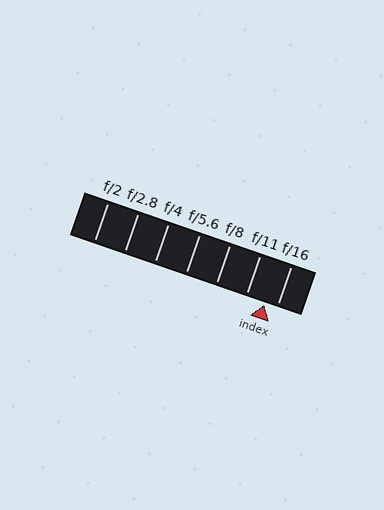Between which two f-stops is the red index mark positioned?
The index mark is between f/11 and f/16.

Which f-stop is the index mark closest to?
The index mark is closest to f/16.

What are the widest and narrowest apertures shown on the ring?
The widest aperture shown is f/2 and the narrowest is f/16.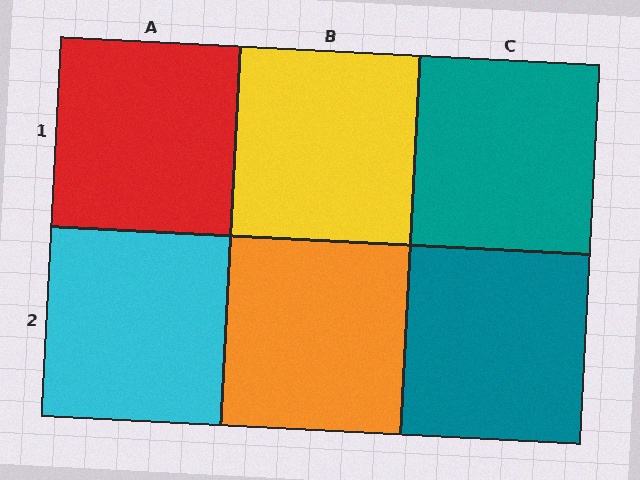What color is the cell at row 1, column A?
Red.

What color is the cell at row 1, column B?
Yellow.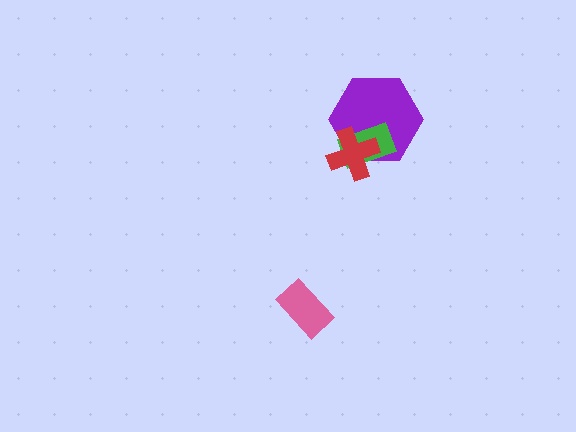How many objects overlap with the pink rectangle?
0 objects overlap with the pink rectangle.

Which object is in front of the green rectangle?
The red cross is in front of the green rectangle.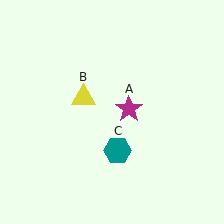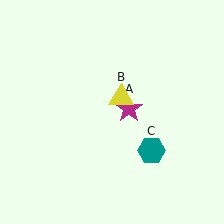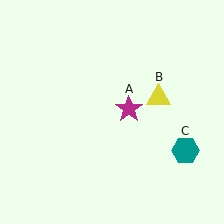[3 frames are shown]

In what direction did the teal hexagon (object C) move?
The teal hexagon (object C) moved right.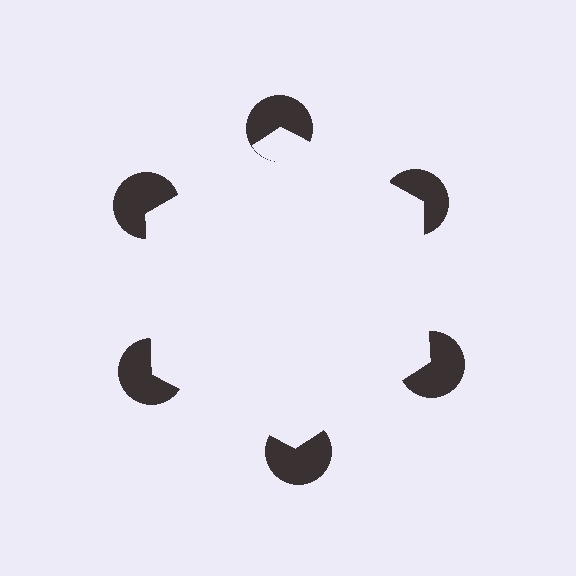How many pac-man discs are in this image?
There are 6 — one at each vertex of the illusory hexagon.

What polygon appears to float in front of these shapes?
An illusory hexagon — its edges are inferred from the aligned wedge cuts in the pac-man discs, not physically drawn.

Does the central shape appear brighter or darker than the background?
It typically appears slightly brighter than the background, even though no actual brightness change is drawn.